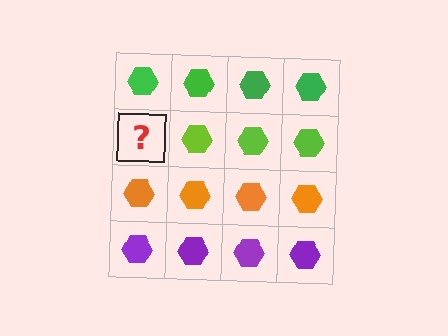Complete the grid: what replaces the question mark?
The question mark should be replaced with a lime hexagon.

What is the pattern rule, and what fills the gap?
The rule is that each row has a consistent color. The gap should be filled with a lime hexagon.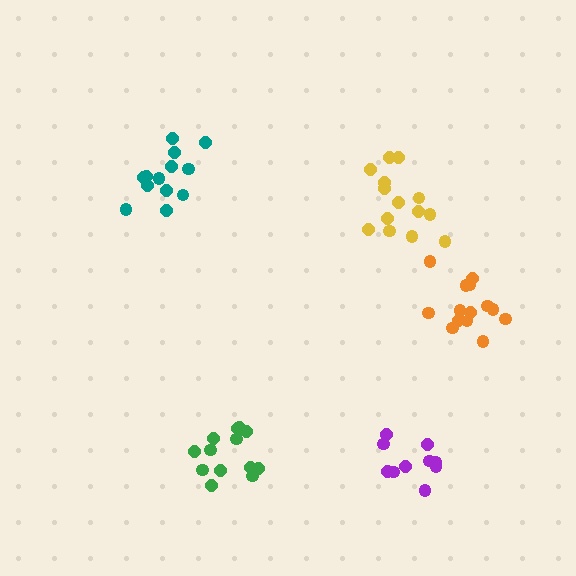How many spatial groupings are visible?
There are 5 spatial groupings.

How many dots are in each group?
Group 1: 14 dots, Group 2: 14 dots, Group 3: 13 dots, Group 4: 10 dots, Group 5: 13 dots (64 total).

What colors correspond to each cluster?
The clusters are colored: orange, yellow, teal, purple, green.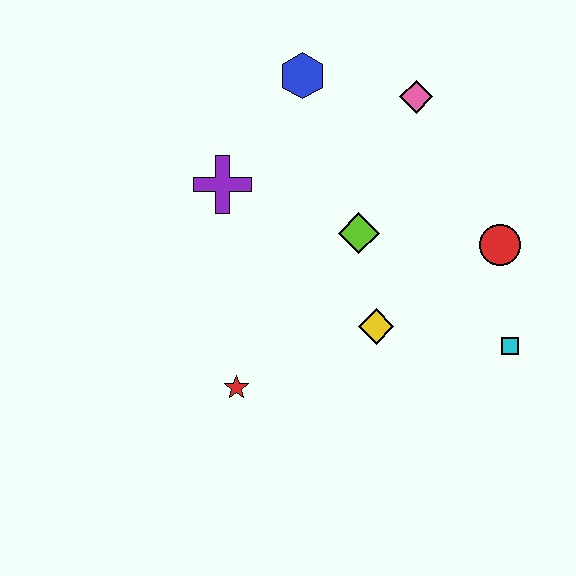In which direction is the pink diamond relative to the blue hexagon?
The pink diamond is to the right of the blue hexagon.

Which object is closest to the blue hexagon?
The pink diamond is closest to the blue hexagon.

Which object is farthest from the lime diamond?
The red star is farthest from the lime diamond.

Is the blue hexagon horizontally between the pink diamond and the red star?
Yes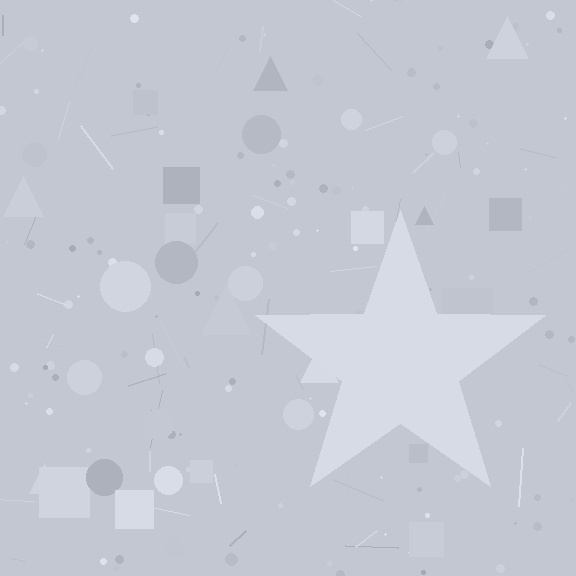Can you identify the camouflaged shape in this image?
The camouflaged shape is a star.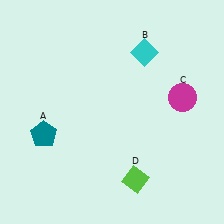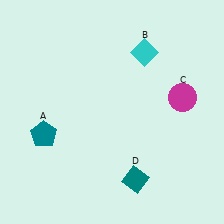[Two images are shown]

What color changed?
The diamond (D) changed from lime in Image 1 to teal in Image 2.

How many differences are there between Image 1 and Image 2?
There is 1 difference between the two images.